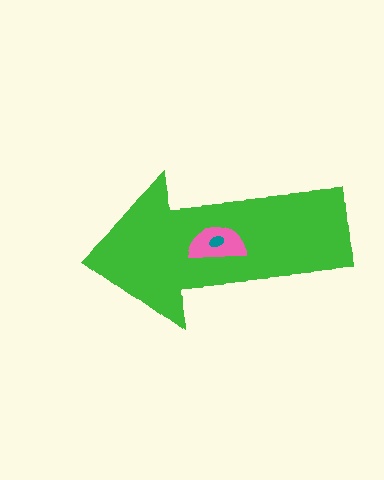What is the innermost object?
The teal ellipse.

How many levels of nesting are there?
3.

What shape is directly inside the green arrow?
The pink semicircle.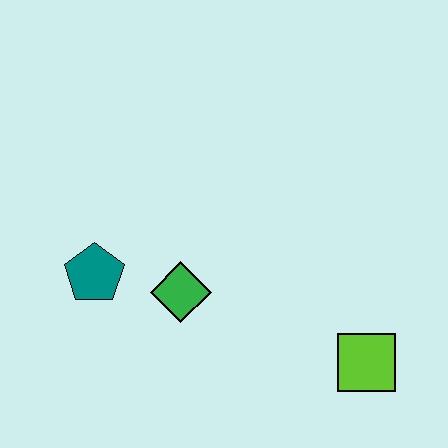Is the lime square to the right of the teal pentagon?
Yes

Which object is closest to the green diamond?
The teal pentagon is closest to the green diamond.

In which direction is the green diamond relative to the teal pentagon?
The green diamond is to the right of the teal pentagon.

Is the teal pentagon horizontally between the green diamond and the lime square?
No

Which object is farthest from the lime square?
The teal pentagon is farthest from the lime square.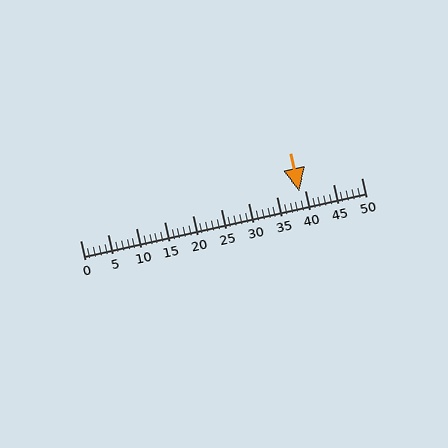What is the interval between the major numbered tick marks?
The major tick marks are spaced 5 units apart.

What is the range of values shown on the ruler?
The ruler shows values from 0 to 50.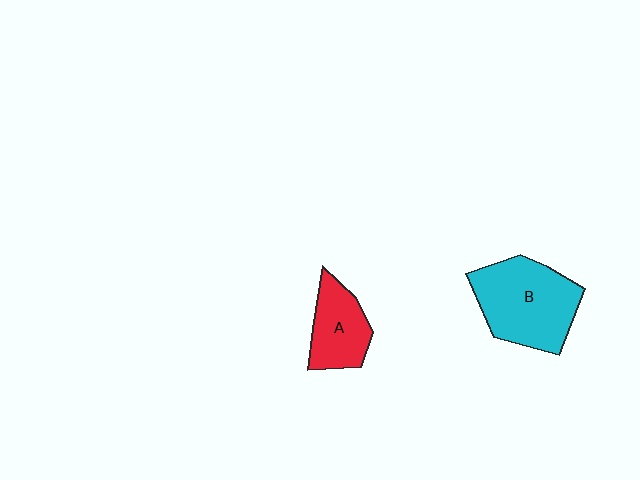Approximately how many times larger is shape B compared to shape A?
Approximately 1.7 times.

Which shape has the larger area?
Shape B (cyan).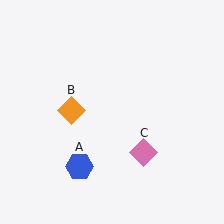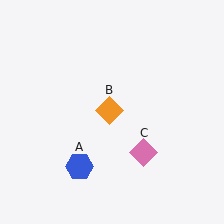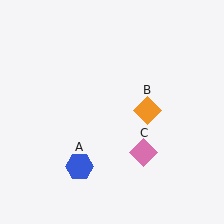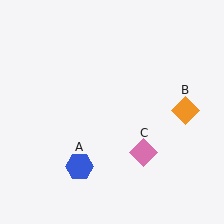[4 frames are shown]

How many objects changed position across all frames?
1 object changed position: orange diamond (object B).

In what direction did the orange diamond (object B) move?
The orange diamond (object B) moved right.